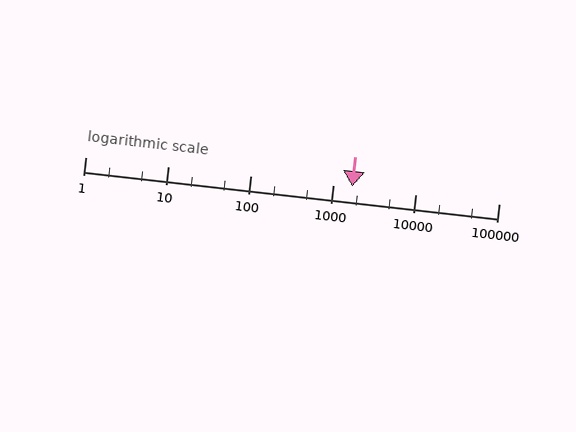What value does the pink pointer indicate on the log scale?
The pointer indicates approximately 1700.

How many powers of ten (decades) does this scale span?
The scale spans 5 decades, from 1 to 100000.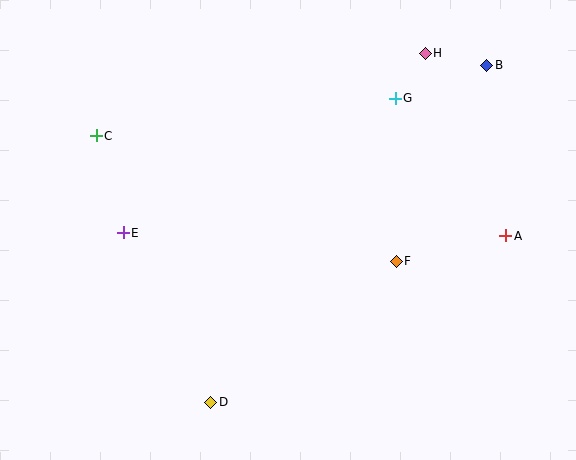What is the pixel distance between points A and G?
The distance between A and G is 176 pixels.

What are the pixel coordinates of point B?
Point B is at (487, 65).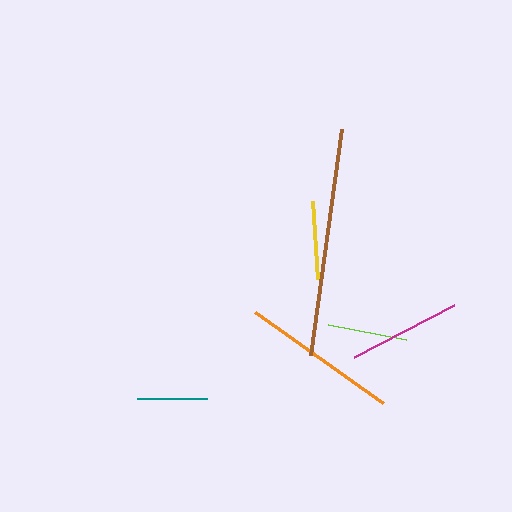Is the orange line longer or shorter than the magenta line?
The orange line is longer than the magenta line.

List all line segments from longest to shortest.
From longest to shortest: brown, orange, magenta, lime, yellow, teal.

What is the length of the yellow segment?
The yellow segment is approximately 78 pixels long.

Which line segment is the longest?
The brown line is the longest at approximately 228 pixels.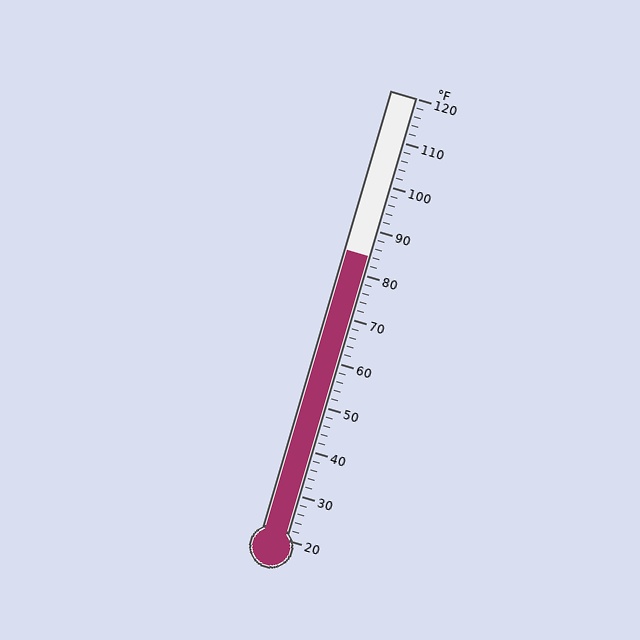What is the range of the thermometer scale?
The thermometer scale ranges from 20°F to 120°F.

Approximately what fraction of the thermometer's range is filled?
The thermometer is filled to approximately 65% of its range.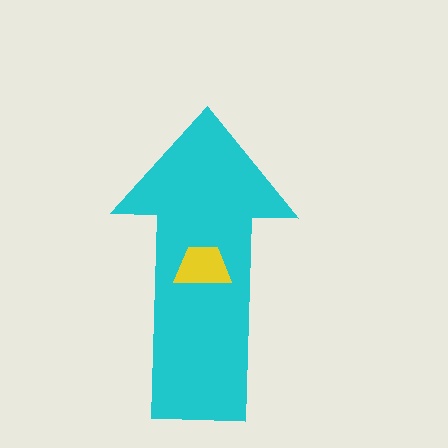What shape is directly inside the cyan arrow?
The yellow trapezoid.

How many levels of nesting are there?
2.